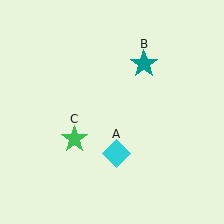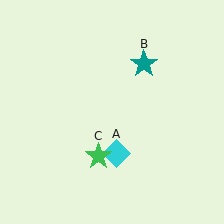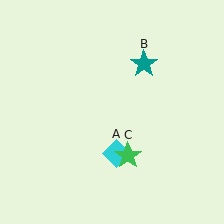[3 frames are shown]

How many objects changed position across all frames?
1 object changed position: green star (object C).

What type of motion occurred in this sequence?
The green star (object C) rotated counterclockwise around the center of the scene.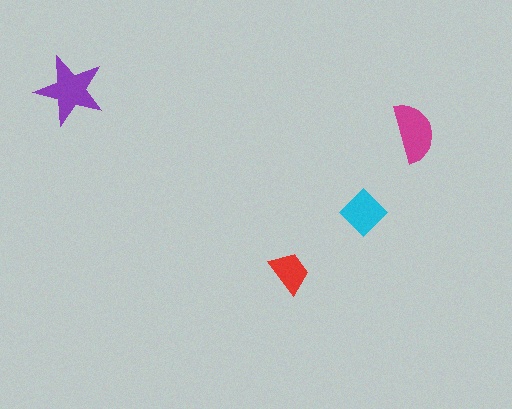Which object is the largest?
The purple star.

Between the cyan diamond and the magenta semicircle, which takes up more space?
The magenta semicircle.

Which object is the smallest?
The red trapezoid.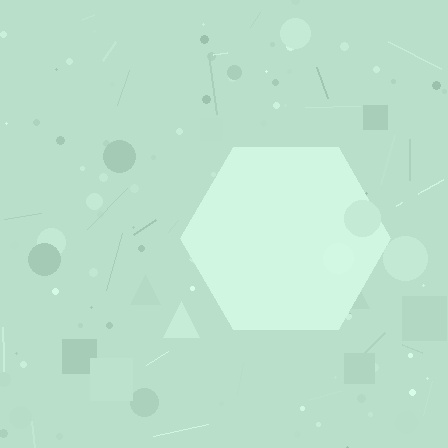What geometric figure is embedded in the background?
A hexagon is embedded in the background.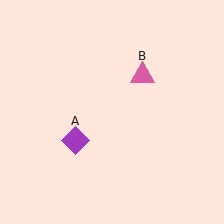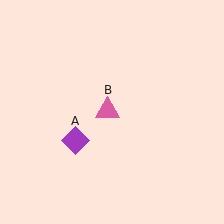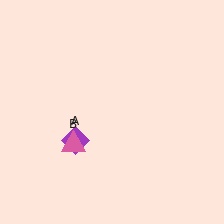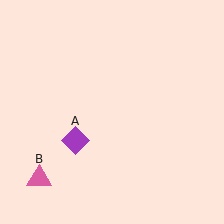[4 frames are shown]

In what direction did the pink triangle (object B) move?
The pink triangle (object B) moved down and to the left.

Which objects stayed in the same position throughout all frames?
Purple diamond (object A) remained stationary.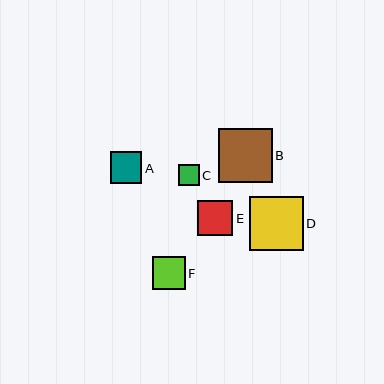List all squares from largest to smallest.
From largest to smallest: B, D, E, F, A, C.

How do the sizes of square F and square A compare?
Square F and square A are approximately the same size.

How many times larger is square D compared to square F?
Square D is approximately 1.7 times the size of square F.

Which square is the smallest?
Square C is the smallest with a size of approximately 20 pixels.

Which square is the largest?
Square B is the largest with a size of approximately 54 pixels.